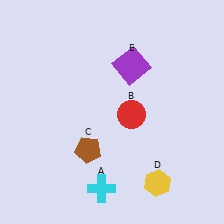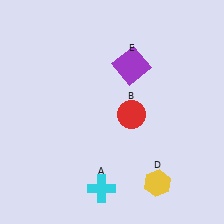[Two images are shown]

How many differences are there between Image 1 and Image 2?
There is 1 difference between the two images.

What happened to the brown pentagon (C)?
The brown pentagon (C) was removed in Image 2. It was in the bottom-left area of Image 1.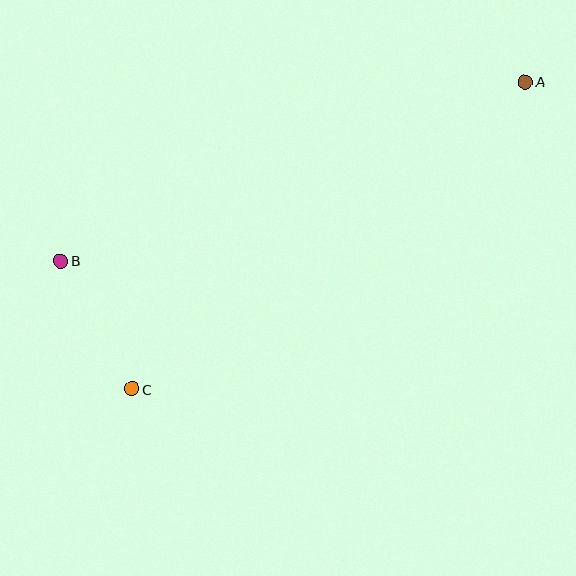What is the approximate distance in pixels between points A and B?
The distance between A and B is approximately 498 pixels.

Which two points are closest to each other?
Points B and C are closest to each other.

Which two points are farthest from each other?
Points A and C are farthest from each other.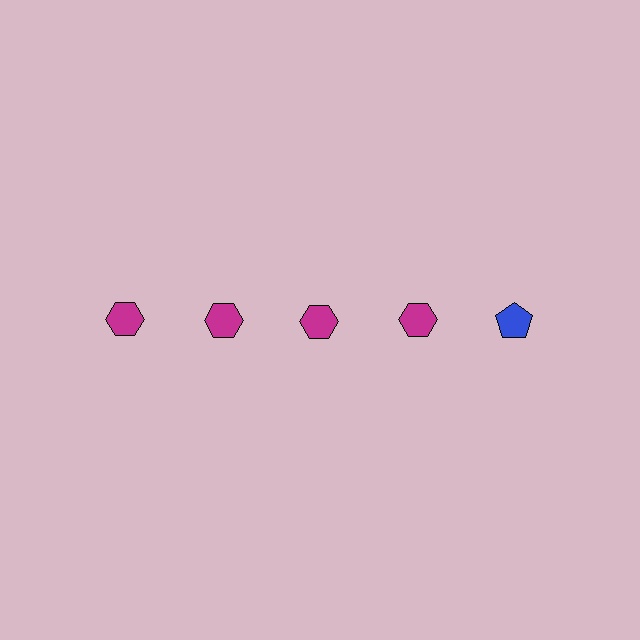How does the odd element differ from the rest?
It differs in both color (blue instead of magenta) and shape (pentagon instead of hexagon).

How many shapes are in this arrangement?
There are 5 shapes arranged in a grid pattern.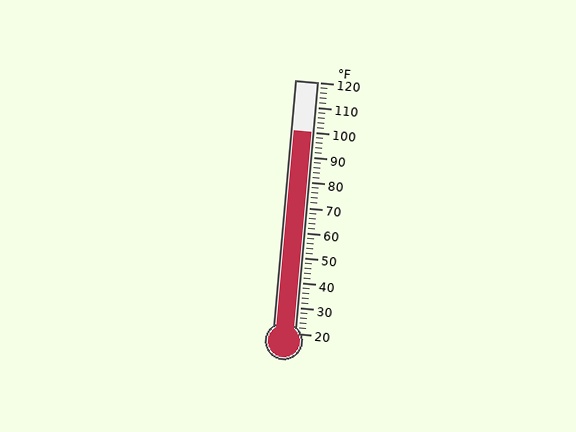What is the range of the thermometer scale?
The thermometer scale ranges from 20°F to 120°F.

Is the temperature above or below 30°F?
The temperature is above 30°F.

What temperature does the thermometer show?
The thermometer shows approximately 100°F.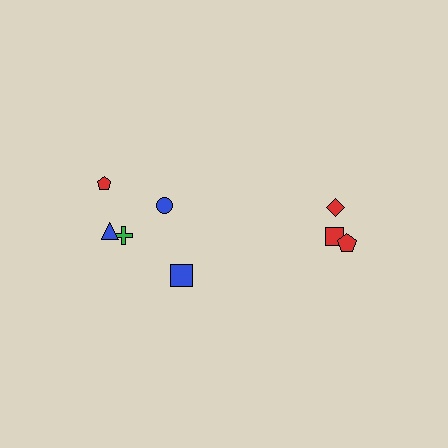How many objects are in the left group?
There are 5 objects.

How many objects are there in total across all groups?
There are 8 objects.